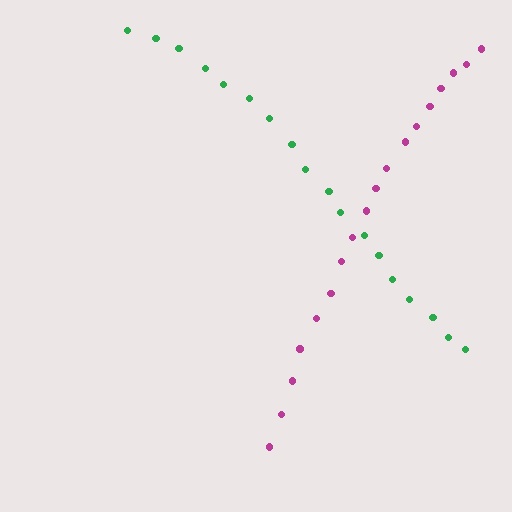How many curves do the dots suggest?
There are 2 distinct paths.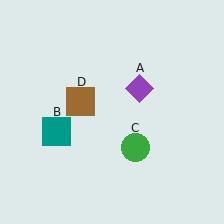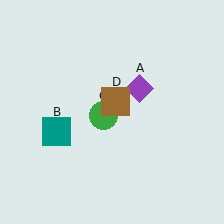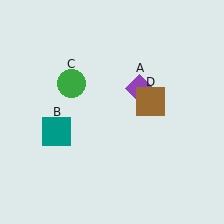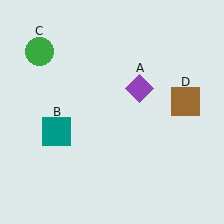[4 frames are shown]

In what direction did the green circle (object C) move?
The green circle (object C) moved up and to the left.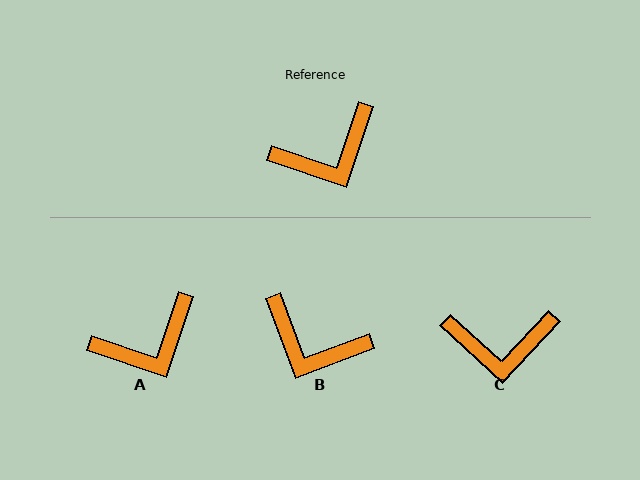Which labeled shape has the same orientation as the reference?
A.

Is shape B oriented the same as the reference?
No, it is off by about 51 degrees.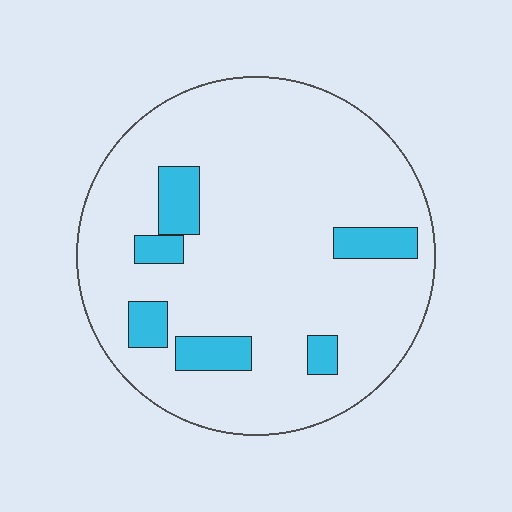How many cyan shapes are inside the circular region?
6.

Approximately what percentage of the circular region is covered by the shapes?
Approximately 15%.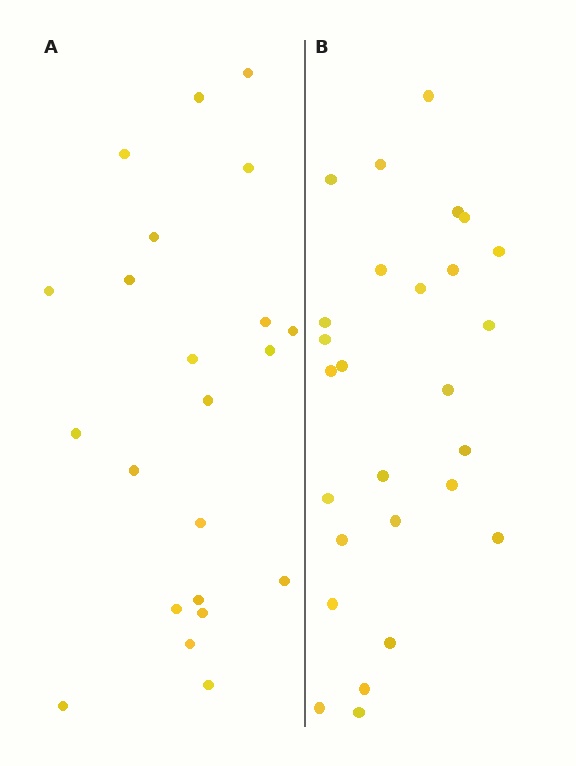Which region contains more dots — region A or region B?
Region B (the right region) has more dots.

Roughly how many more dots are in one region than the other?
Region B has about 5 more dots than region A.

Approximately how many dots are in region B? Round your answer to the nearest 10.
About 30 dots. (The exact count is 27, which rounds to 30.)